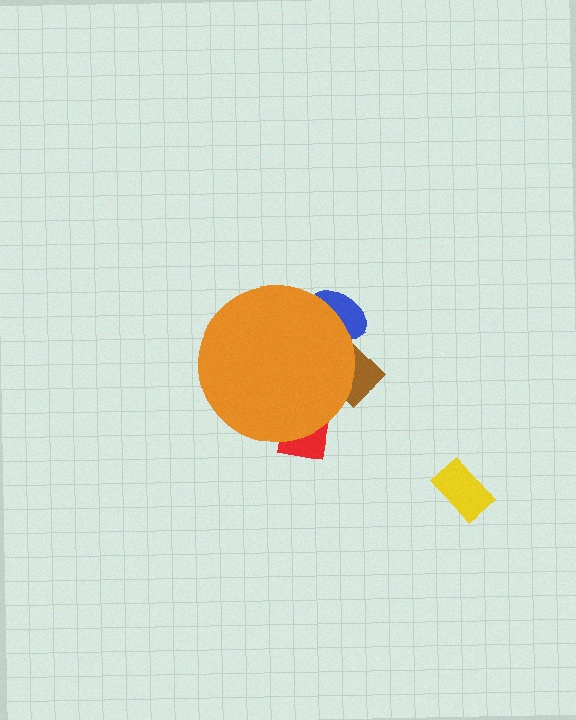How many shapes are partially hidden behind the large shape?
3 shapes are partially hidden.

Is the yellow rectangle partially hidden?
No, the yellow rectangle is fully visible.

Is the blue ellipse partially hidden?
Yes, the blue ellipse is partially hidden behind the orange circle.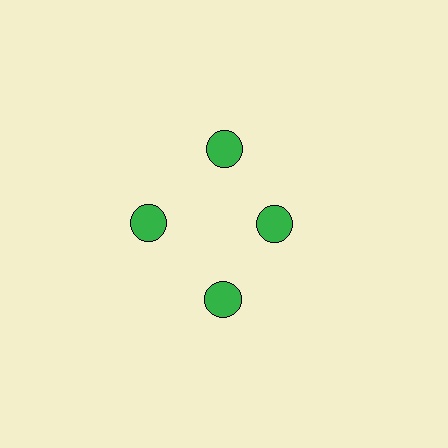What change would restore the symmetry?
The symmetry would be restored by moving it outward, back onto the ring so that all 4 circles sit at equal angles and equal distance from the center.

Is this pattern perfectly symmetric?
No. The 4 green circles are arranged in a ring, but one element near the 3 o'clock position is pulled inward toward the center, breaking the 4-fold rotational symmetry.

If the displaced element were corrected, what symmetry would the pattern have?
It would have 4-fold rotational symmetry — the pattern would map onto itself every 90 degrees.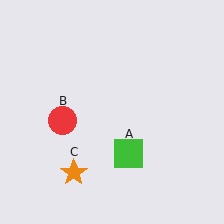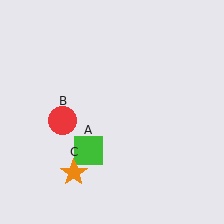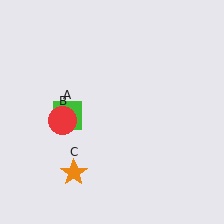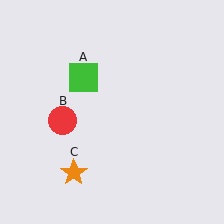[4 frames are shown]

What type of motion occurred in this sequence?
The green square (object A) rotated clockwise around the center of the scene.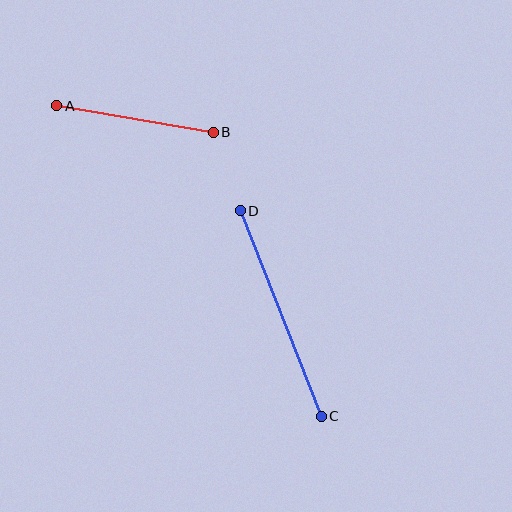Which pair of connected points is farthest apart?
Points C and D are farthest apart.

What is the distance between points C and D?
The distance is approximately 221 pixels.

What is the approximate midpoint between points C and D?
The midpoint is at approximately (281, 313) pixels.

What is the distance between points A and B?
The distance is approximately 159 pixels.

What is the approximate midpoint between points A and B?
The midpoint is at approximately (135, 119) pixels.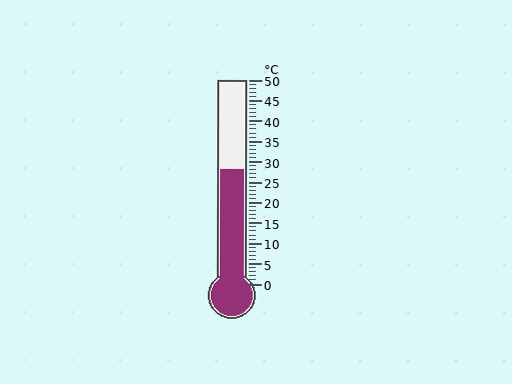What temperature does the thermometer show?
The thermometer shows approximately 28°C.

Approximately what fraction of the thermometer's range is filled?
The thermometer is filled to approximately 55% of its range.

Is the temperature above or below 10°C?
The temperature is above 10°C.